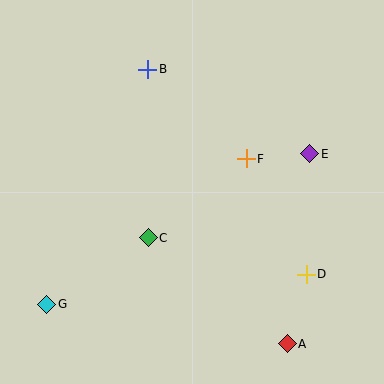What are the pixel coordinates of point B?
Point B is at (148, 69).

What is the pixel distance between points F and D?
The distance between F and D is 130 pixels.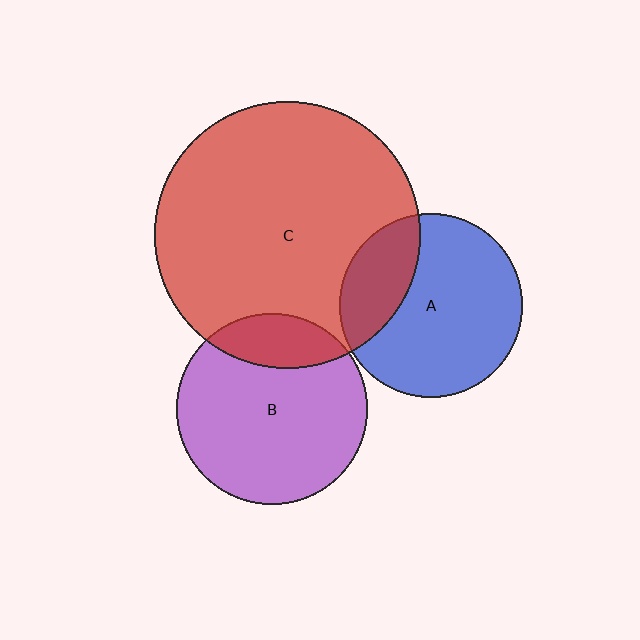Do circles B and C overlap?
Yes.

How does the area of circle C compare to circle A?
Approximately 2.1 times.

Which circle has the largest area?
Circle C (red).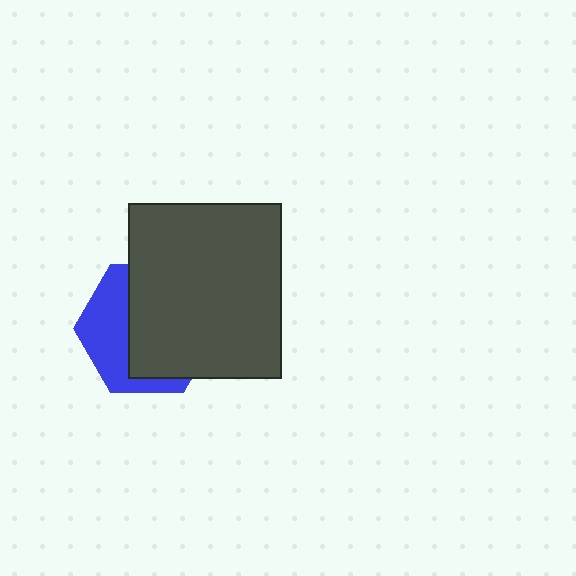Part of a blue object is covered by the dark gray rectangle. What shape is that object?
It is a hexagon.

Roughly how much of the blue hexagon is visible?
A small part of it is visible (roughly 38%).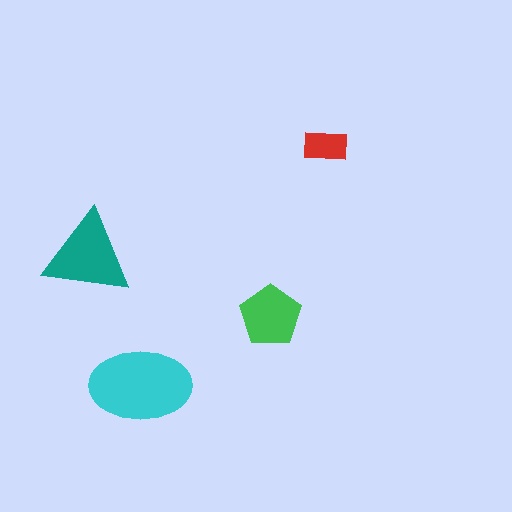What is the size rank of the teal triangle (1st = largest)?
2nd.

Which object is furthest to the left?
The teal triangle is leftmost.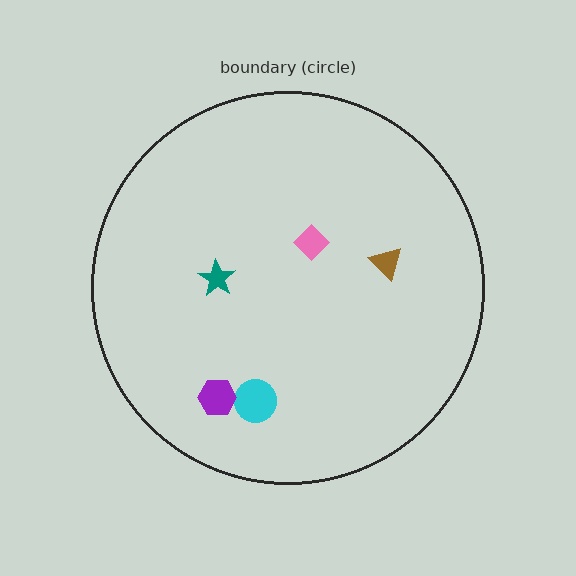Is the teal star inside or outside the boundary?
Inside.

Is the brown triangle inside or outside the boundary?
Inside.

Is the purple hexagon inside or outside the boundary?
Inside.